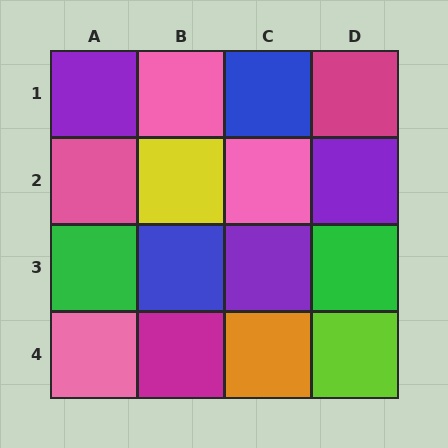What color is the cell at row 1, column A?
Purple.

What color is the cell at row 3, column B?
Blue.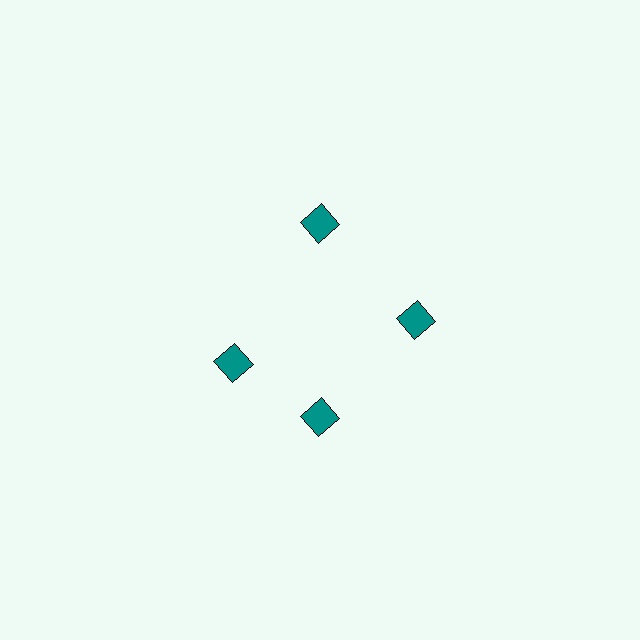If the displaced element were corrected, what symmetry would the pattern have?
It would have 4-fold rotational symmetry — the pattern would map onto itself every 90 degrees.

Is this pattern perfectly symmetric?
No. The 4 teal squares are arranged in a ring, but one element near the 9 o'clock position is rotated out of alignment along the ring, breaking the 4-fold rotational symmetry.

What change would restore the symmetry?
The symmetry would be restored by rotating it back into even spacing with its neighbors so that all 4 squares sit at equal angles and equal distance from the center.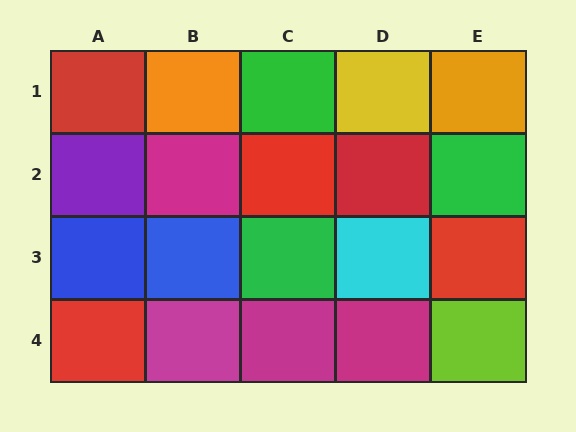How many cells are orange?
2 cells are orange.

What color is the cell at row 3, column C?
Green.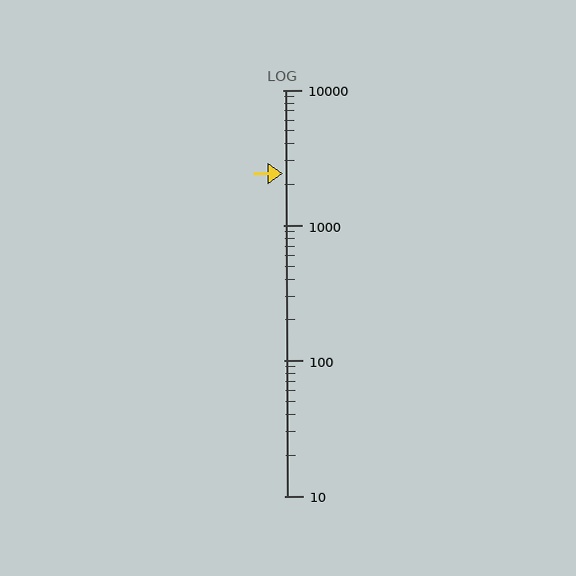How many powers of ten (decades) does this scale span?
The scale spans 3 decades, from 10 to 10000.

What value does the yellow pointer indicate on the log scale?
The pointer indicates approximately 2400.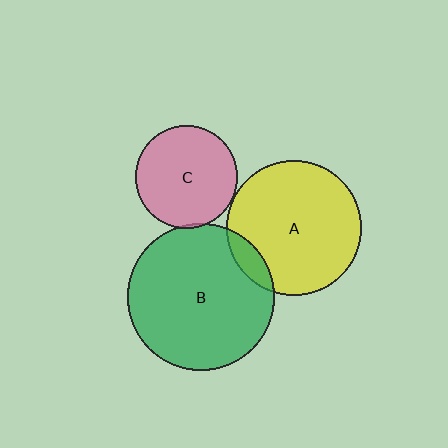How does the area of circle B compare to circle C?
Approximately 2.0 times.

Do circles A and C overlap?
Yes.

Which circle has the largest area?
Circle B (green).